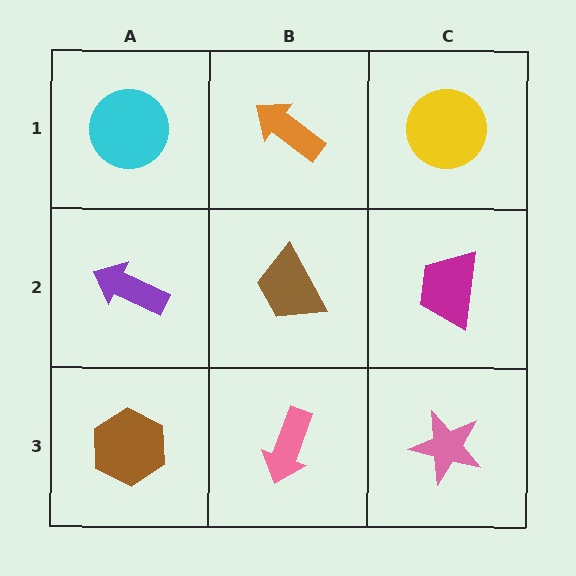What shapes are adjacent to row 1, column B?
A brown trapezoid (row 2, column B), a cyan circle (row 1, column A), a yellow circle (row 1, column C).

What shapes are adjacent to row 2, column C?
A yellow circle (row 1, column C), a pink star (row 3, column C), a brown trapezoid (row 2, column B).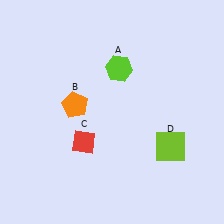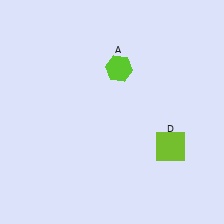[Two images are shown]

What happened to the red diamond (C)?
The red diamond (C) was removed in Image 2. It was in the bottom-left area of Image 1.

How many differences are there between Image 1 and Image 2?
There are 2 differences between the two images.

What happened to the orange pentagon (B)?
The orange pentagon (B) was removed in Image 2. It was in the top-left area of Image 1.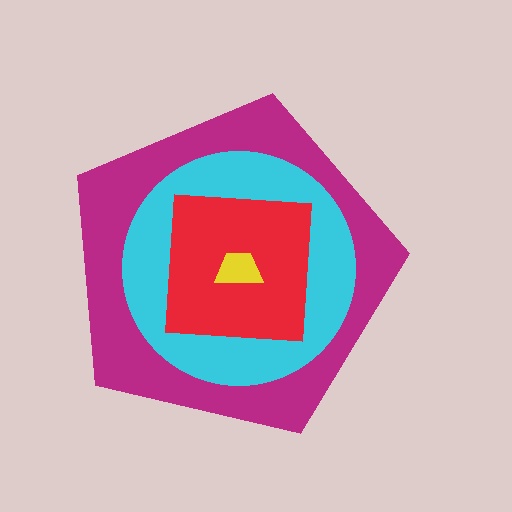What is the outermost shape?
The magenta pentagon.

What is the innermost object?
The yellow trapezoid.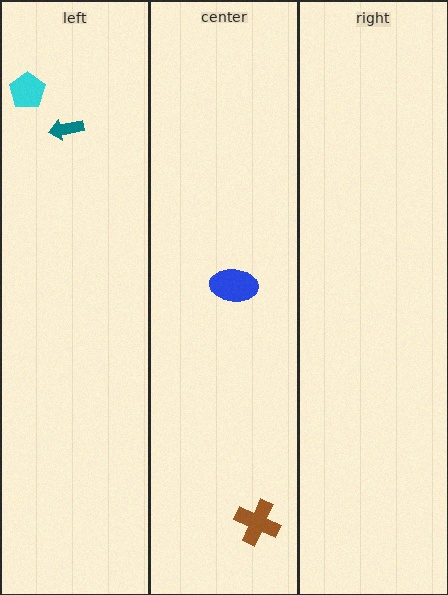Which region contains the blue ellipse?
The center region.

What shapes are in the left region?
The cyan pentagon, the teal arrow.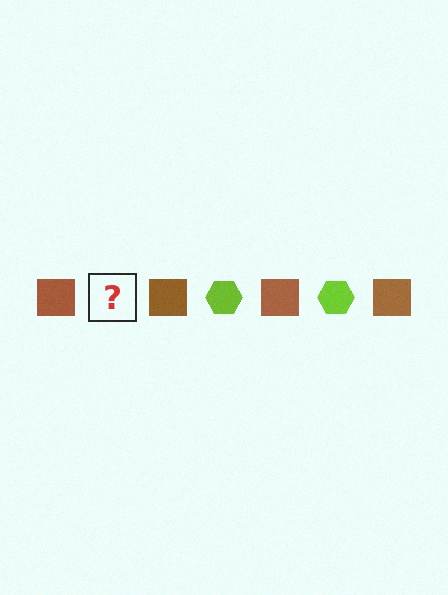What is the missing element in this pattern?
The missing element is a lime hexagon.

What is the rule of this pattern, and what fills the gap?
The rule is that the pattern alternates between brown square and lime hexagon. The gap should be filled with a lime hexagon.